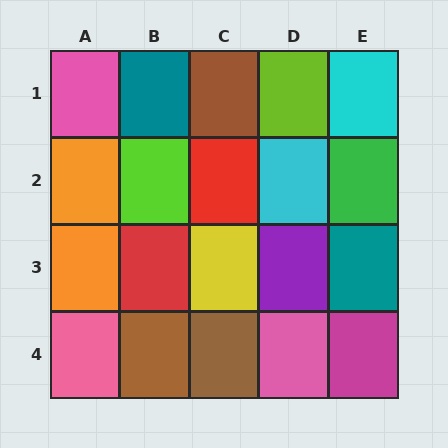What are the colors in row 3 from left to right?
Orange, red, yellow, purple, teal.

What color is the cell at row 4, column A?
Pink.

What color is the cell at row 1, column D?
Lime.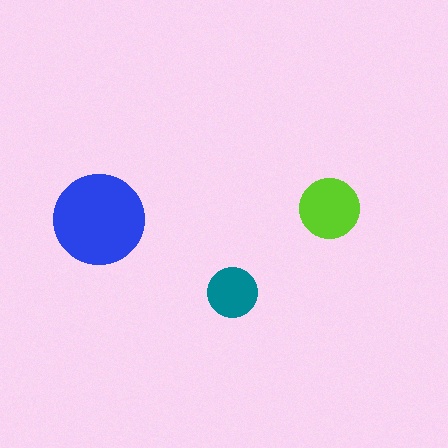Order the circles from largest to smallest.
the blue one, the lime one, the teal one.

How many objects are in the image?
There are 3 objects in the image.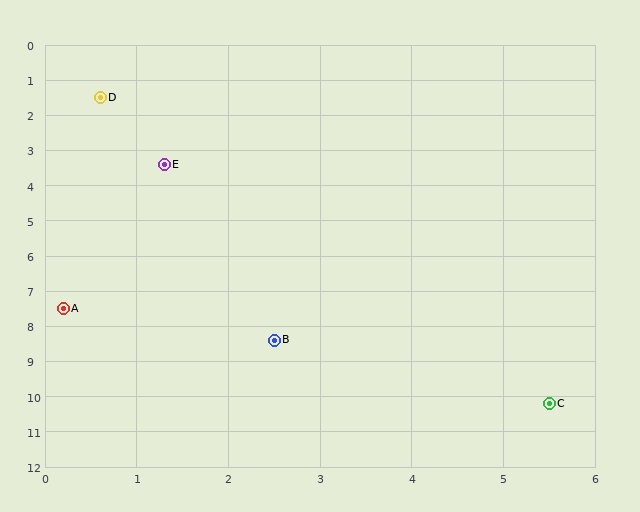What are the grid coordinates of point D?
Point D is at approximately (0.6, 1.5).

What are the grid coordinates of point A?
Point A is at approximately (0.2, 7.5).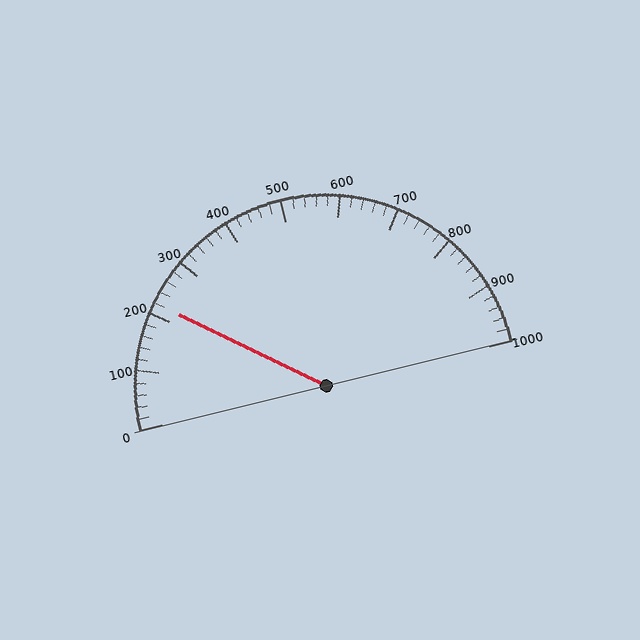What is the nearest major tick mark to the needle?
The nearest major tick mark is 200.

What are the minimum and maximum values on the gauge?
The gauge ranges from 0 to 1000.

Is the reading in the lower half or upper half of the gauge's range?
The reading is in the lower half of the range (0 to 1000).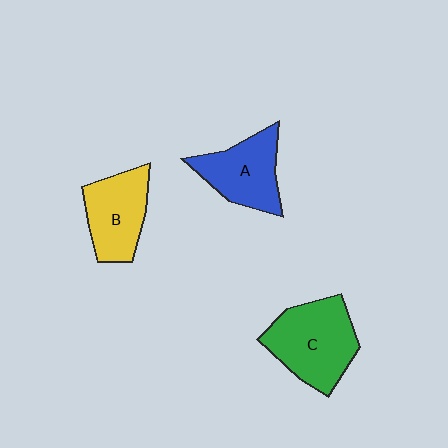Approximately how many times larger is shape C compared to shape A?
Approximately 1.3 times.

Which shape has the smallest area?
Shape B (yellow).